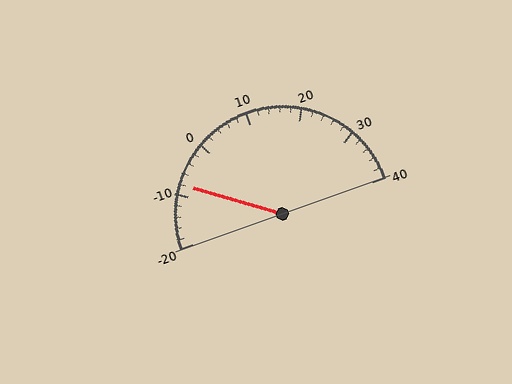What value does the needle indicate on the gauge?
The needle indicates approximately -8.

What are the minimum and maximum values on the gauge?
The gauge ranges from -20 to 40.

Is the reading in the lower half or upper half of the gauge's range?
The reading is in the lower half of the range (-20 to 40).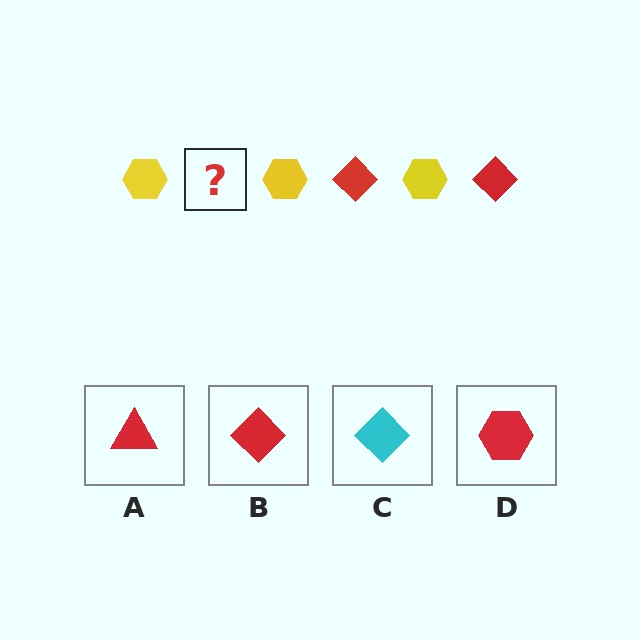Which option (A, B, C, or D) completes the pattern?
B.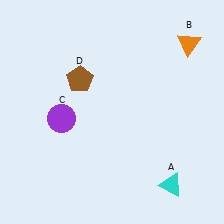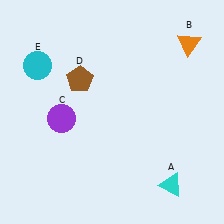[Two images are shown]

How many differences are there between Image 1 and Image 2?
There is 1 difference between the two images.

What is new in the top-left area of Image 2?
A cyan circle (E) was added in the top-left area of Image 2.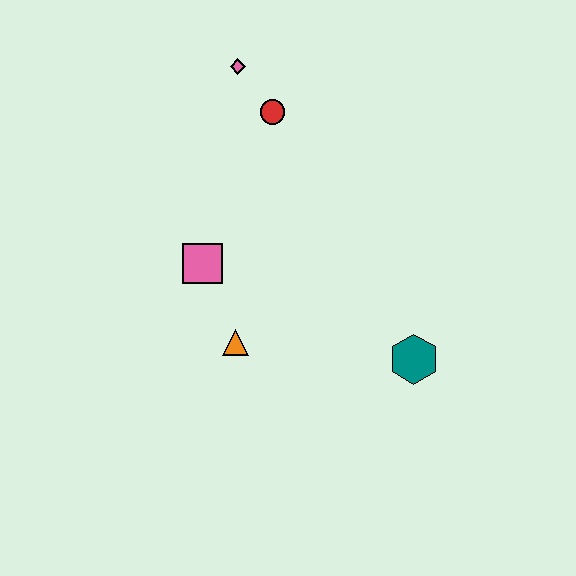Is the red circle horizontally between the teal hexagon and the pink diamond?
Yes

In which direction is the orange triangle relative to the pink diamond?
The orange triangle is below the pink diamond.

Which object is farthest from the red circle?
The teal hexagon is farthest from the red circle.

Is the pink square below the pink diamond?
Yes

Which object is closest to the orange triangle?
The pink square is closest to the orange triangle.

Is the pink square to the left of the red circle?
Yes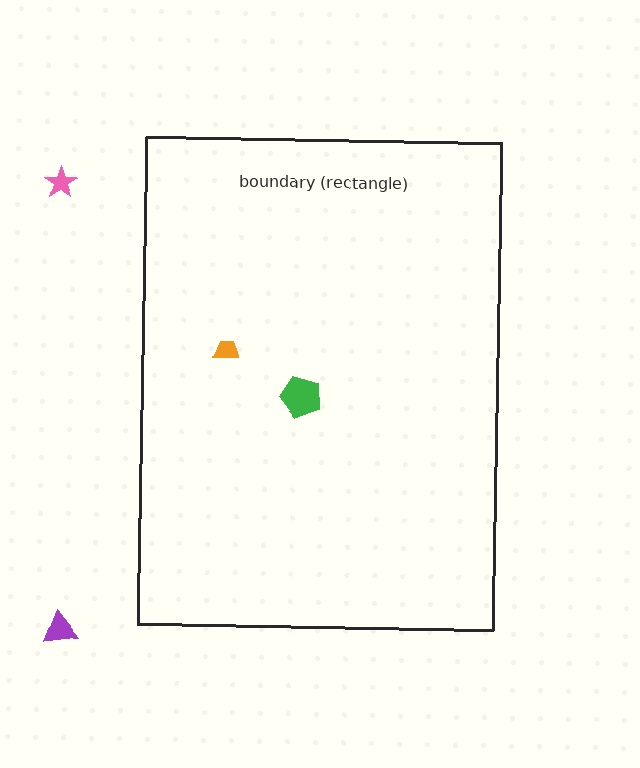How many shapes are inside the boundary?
2 inside, 2 outside.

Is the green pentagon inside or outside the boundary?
Inside.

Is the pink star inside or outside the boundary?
Outside.